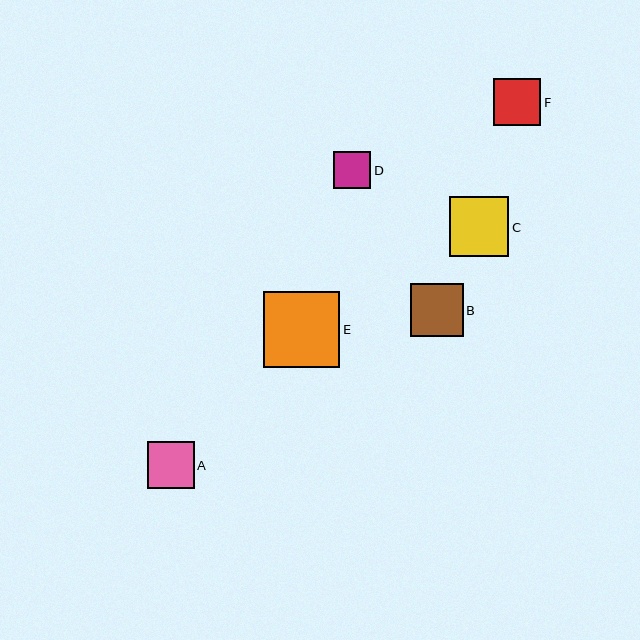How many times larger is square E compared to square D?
Square E is approximately 2.0 times the size of square D.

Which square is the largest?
Square E is the largest with a size of approximately 76 pixels.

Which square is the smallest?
Square D is the smallest with a size of approximately 38 pixels.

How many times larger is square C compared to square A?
Square C is approximately 1.3 times the size of square A.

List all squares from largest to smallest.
From largest to smallest: E, C, B, F, A, D.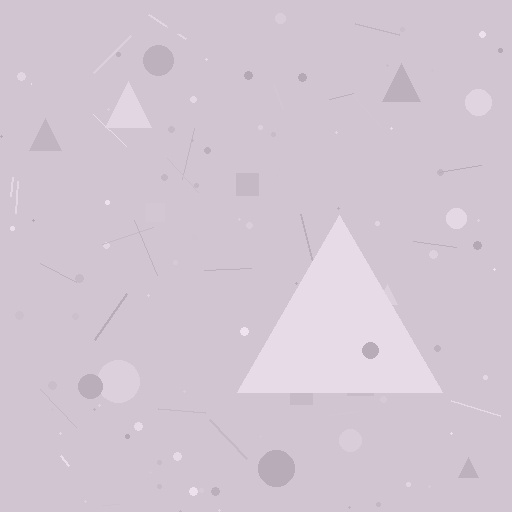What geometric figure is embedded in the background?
A triangle is embedded in the background.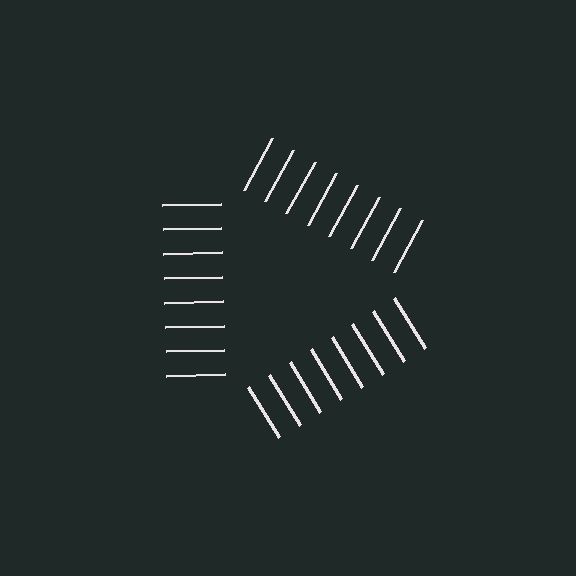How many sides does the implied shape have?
3 sides — the line-ends trace a triangle.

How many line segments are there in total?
24 — 8 along each of the 3 edges.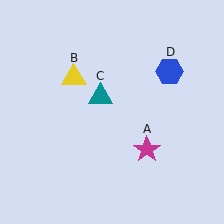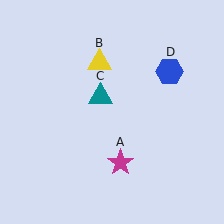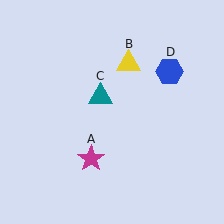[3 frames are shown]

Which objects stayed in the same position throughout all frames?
Teal triangle (object C) and blue hexagon (object D) remained stationary.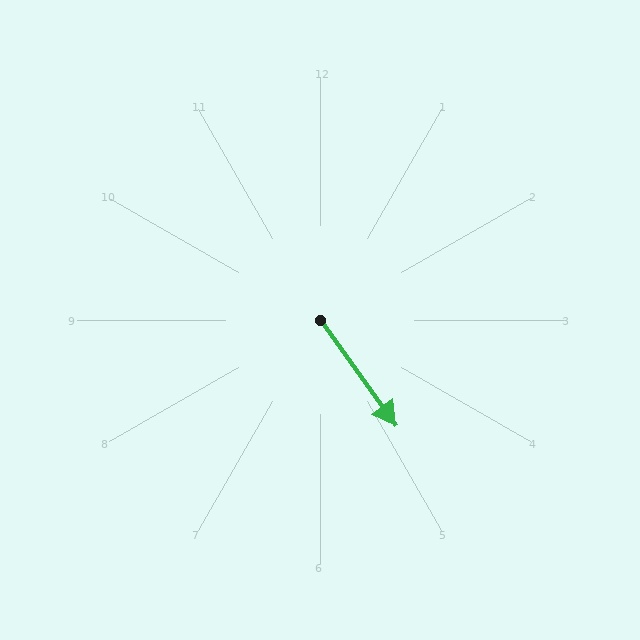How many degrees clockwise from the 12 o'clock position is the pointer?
Approximately 144 degrees.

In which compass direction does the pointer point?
Southeast.